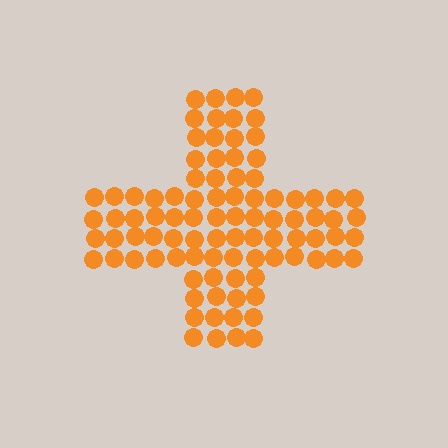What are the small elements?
The small elements are circles.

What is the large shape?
The large shape is a cross.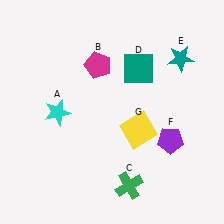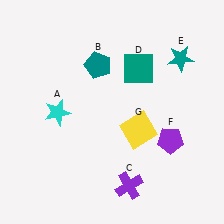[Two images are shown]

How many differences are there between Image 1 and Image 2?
There are 2 differences between the two images.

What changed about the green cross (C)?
In Image 1, C is green. In Image 2, it changed to purple.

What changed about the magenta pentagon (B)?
In Image 1, B is magenta. In Image 2, it changed to teal.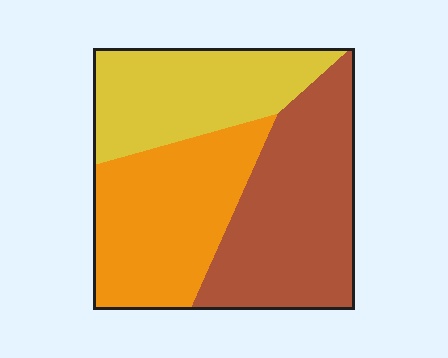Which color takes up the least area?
Yellow, at roughly 30%.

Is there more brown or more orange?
Brown.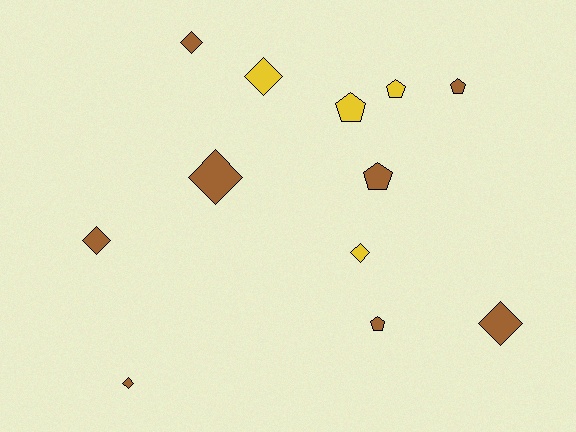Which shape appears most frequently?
Diamond, with 7 objects.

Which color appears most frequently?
Brown, with 8 objects.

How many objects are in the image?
There are 12 objects.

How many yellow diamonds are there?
There are 2 yellow diamonds.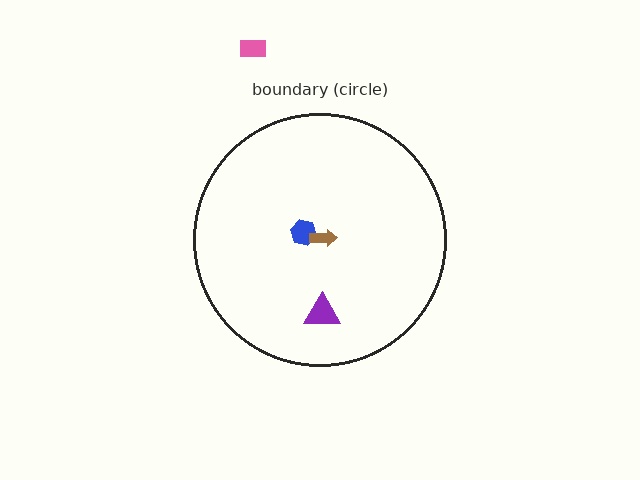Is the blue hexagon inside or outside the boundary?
Inside.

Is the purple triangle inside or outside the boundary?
Inside.